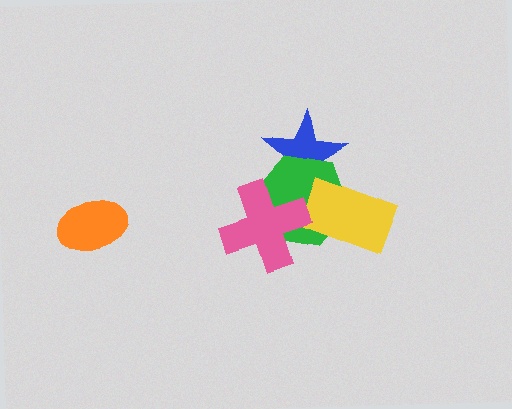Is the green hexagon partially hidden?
Yes, it is partially covered by another shape.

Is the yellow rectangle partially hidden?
No, no other shape covers it.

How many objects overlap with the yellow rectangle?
2 objects overlap with the yellow rectangle.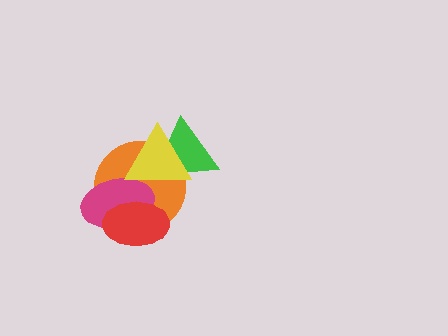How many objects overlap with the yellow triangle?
3 objects overlap with the yellow triangle.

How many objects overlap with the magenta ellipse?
3 objects overlap with the magenta ellipse.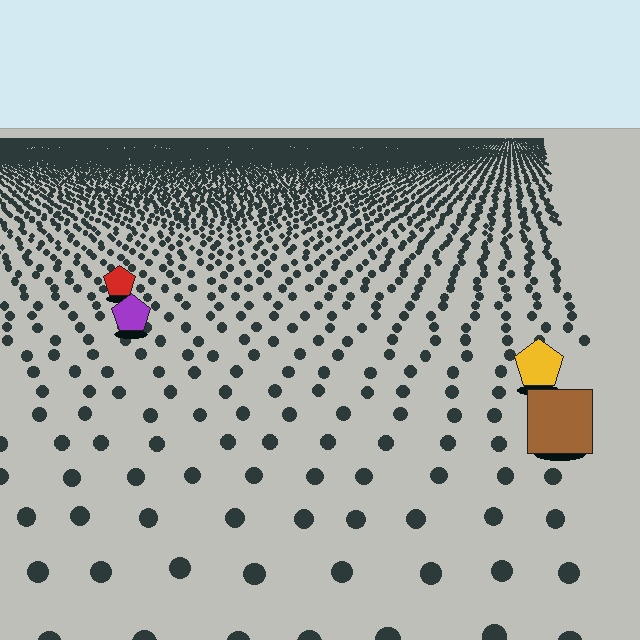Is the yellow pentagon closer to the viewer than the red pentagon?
Yes. The yellow pentagon is closer — you can tell from the texture gradient: the ground texture is coarser near it.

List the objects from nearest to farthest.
From nearest to farthest: the brown square, the yellow pentagon, the purple pentagon, the red pentagon.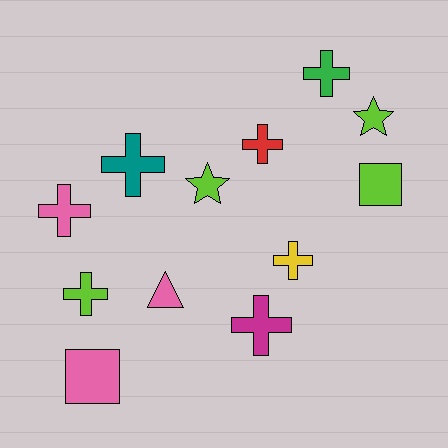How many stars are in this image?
There are 2 stars.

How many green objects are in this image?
There is 1 green object.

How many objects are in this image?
There are 12 objects.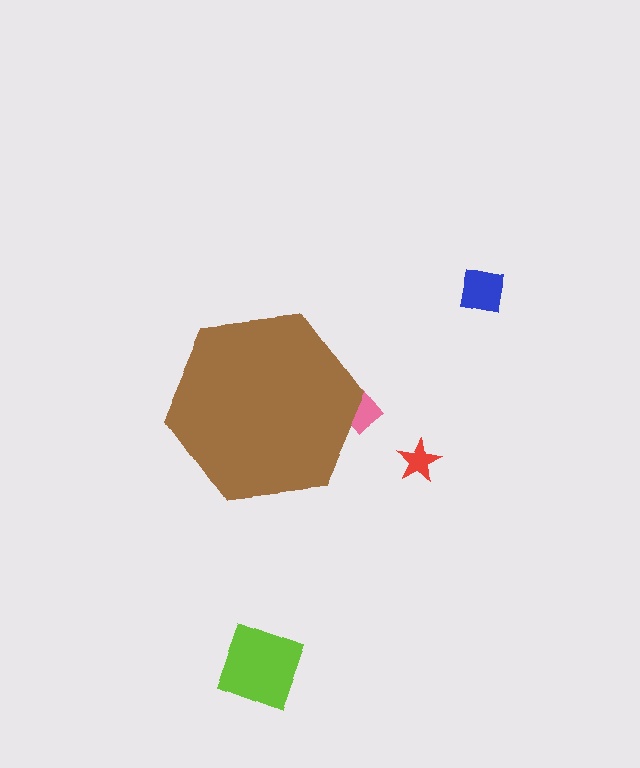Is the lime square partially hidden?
No, the lime square is fully visible.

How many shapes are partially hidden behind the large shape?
1 shape is partially hidden.